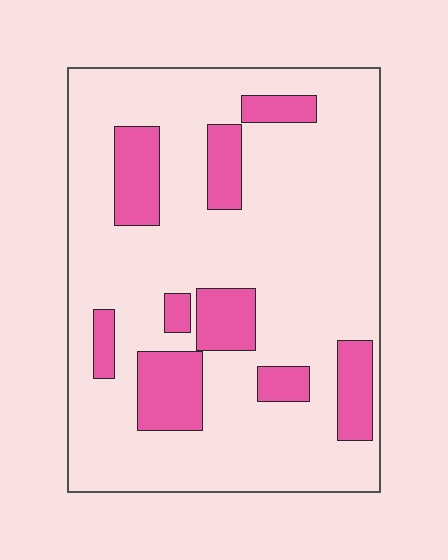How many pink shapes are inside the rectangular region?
9.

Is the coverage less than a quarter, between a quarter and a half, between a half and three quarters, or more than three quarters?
Less than a quarter.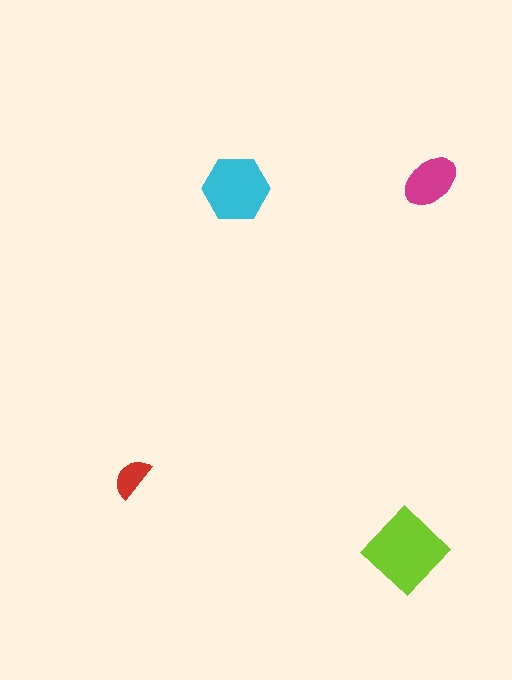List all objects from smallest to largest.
The red semicircle, the magenta ellipse, the cyan hexagon, the lime diamond.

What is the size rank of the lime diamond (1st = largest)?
1st.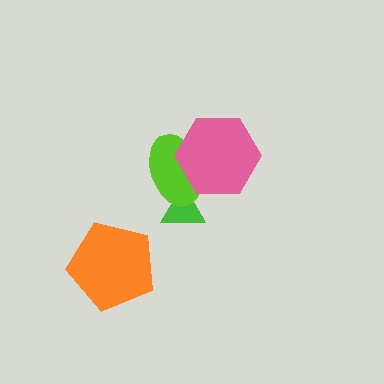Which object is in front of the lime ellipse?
The pink hexagon is in front of the lime ellipse.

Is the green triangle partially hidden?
Yes, it is partially covered by another shape.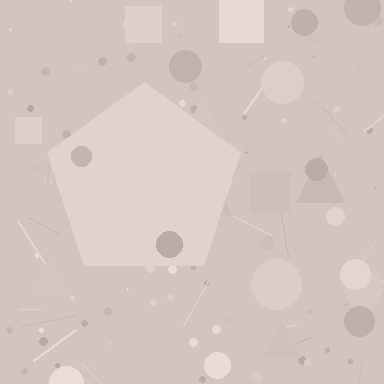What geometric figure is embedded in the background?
A pentagon is embedded in the background.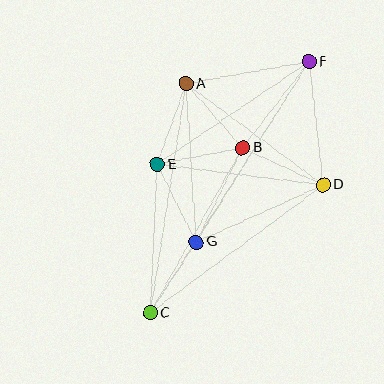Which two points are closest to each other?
Points C and G are closest to each other.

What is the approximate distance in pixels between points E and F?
The distance between E and F is approximately 183 pixels.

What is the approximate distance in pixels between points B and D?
The distance between B and D is approximately 89 pixels.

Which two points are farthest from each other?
Points C and F are farthest from each other.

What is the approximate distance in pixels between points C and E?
The distance between C and E is approximately 148 pixels.